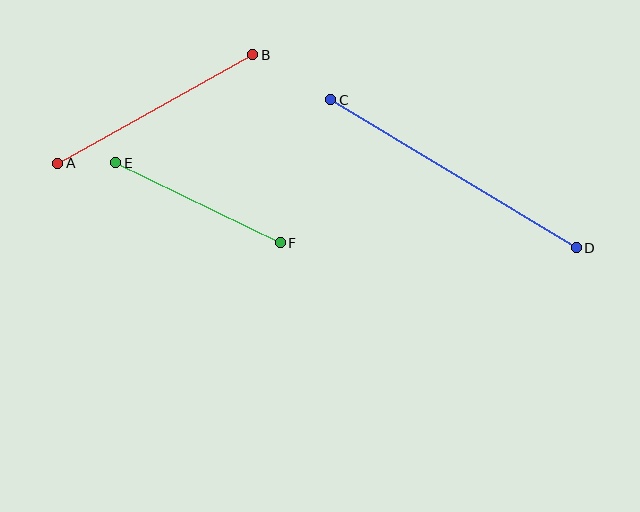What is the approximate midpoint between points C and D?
The midpoint is at approximately (454, 174) pixels.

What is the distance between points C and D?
The distance is approximately 287 pixels.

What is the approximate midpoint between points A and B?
The midpoint is at approximately (155, 109) pixels.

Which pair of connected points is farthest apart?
Points C and D are farthest apart.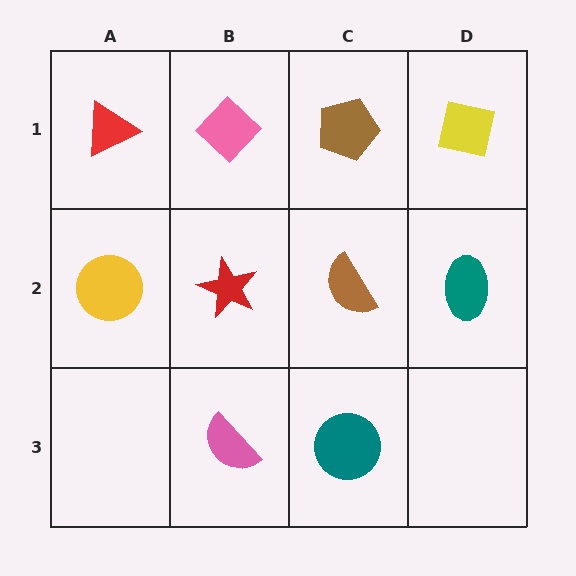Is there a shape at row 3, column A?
No, that cell is empty.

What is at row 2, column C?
A brown semicircle.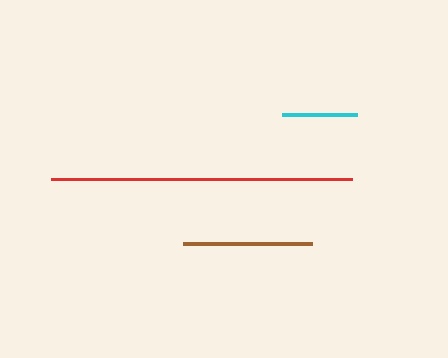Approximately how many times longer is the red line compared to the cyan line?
The red line is approximately 4.0 times the length of the cyan line.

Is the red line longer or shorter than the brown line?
The red line is longer than the brown line.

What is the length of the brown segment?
The brown segment is approximately 129 pixels long.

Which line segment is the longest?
The red line is the longest at approximately 301 pixels.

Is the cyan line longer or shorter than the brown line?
The brown line is longer than the cyan line.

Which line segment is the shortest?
The cyan line is the shortest at approximately 75 pixels.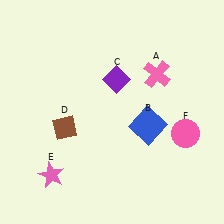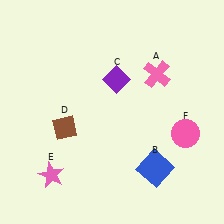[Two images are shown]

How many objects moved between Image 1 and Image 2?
1 object moved between the two images.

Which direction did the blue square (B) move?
The blue square (B) moved down.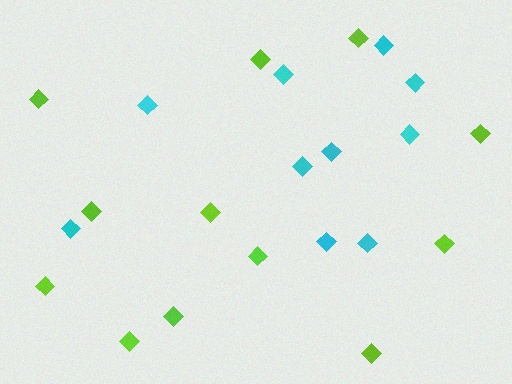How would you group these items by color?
There are 2 groups: one group of cyan diamonds (10) and one group of lime diamonds (12).